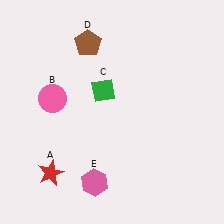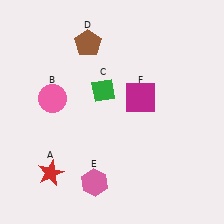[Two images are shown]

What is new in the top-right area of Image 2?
A magenta square (F) was added in the top-right area of Image 2.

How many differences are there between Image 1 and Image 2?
There is 1 difference between the two images.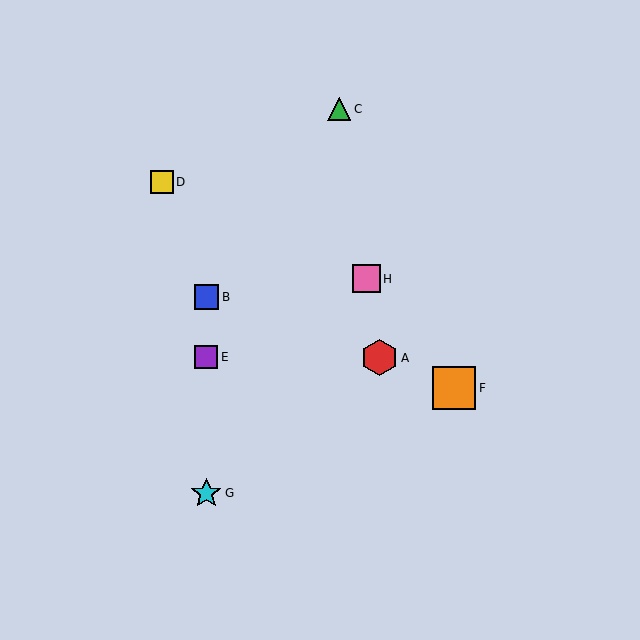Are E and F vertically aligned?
No, E is at x≈206 and F is at x≈454.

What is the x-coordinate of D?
Object D is at x≈162.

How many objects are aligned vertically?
3 objects (B, E, G) are aligned vertically.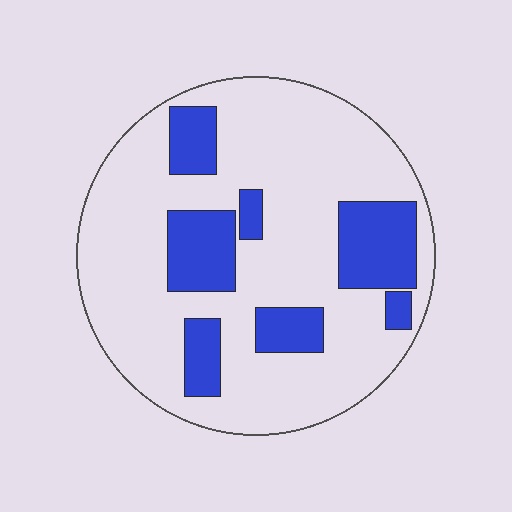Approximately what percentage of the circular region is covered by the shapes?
Approximately 25%.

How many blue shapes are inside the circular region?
7.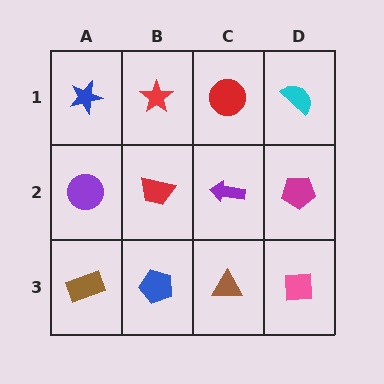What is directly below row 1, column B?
A red trapezoid.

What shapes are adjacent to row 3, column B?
A red trapezoid (row 2, column B), a brown rectangle (row 3, column A), a brown triangle (row 3, column C).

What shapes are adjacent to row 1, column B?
A red trapezoid (row 2, column B), a blue star (row 1, column A), a red circle (row 1, column C).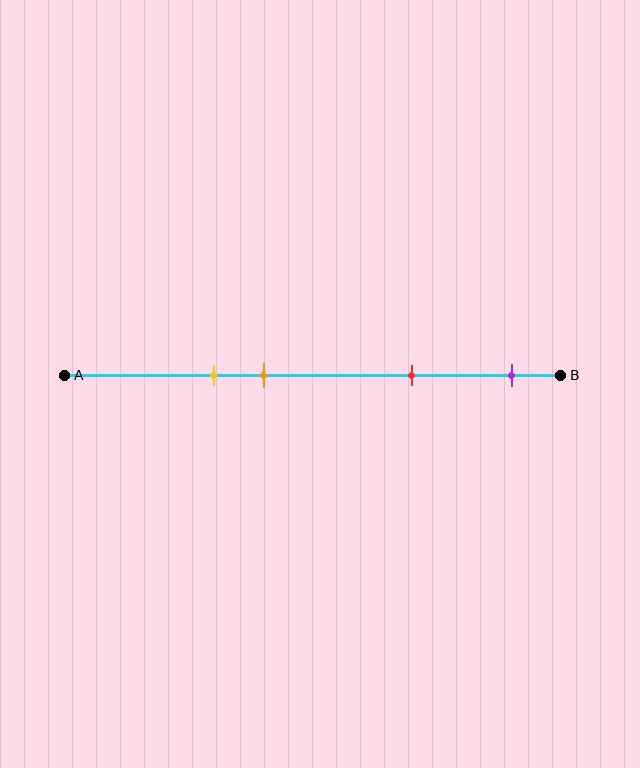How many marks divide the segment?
There are 4 marks dividing the segment.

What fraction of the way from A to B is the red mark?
The red mark is approximately 70% (0.7) of the way from A to B.